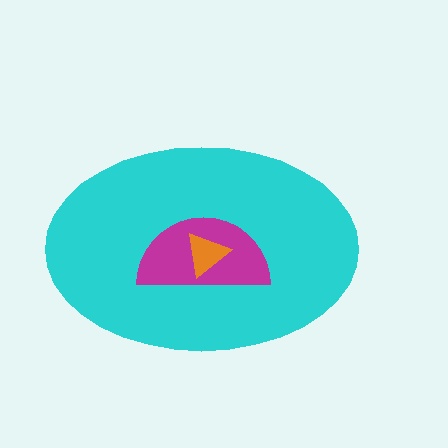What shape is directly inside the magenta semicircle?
The orange triangle.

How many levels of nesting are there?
3.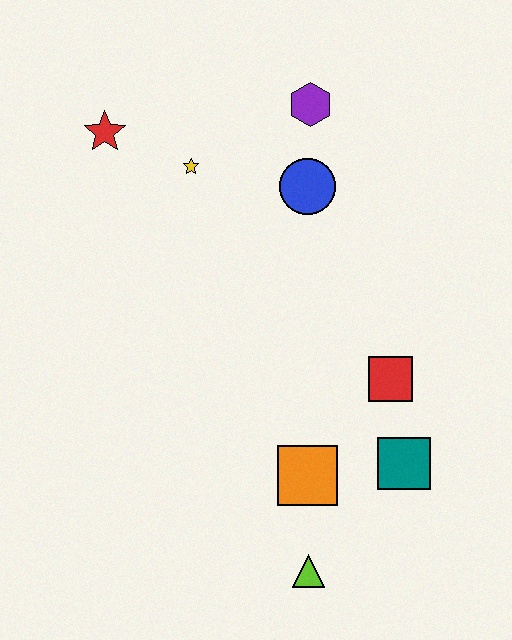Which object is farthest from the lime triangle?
The red star is farthest from the lime triangle.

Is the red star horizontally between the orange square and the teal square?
No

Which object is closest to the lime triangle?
The orange square is closest to the lime triangle.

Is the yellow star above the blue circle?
Yes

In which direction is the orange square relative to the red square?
The orange square is below the red square.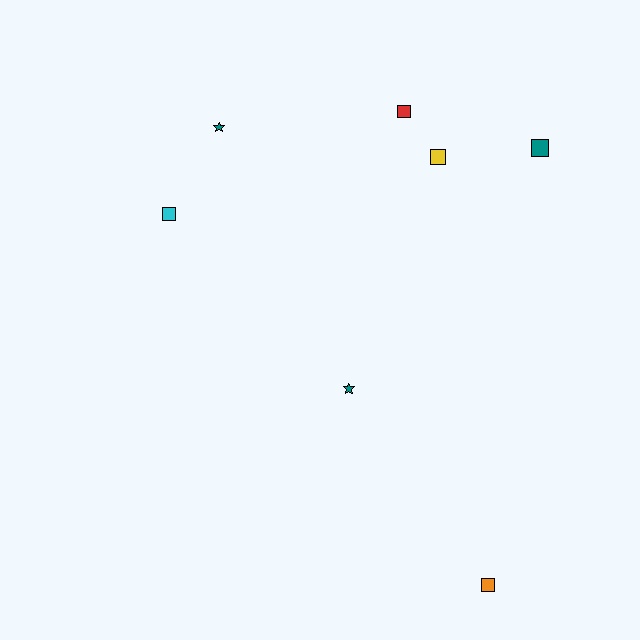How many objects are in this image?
There are 7 objects.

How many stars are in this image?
There are 2 stars.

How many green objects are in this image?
There are no green objects.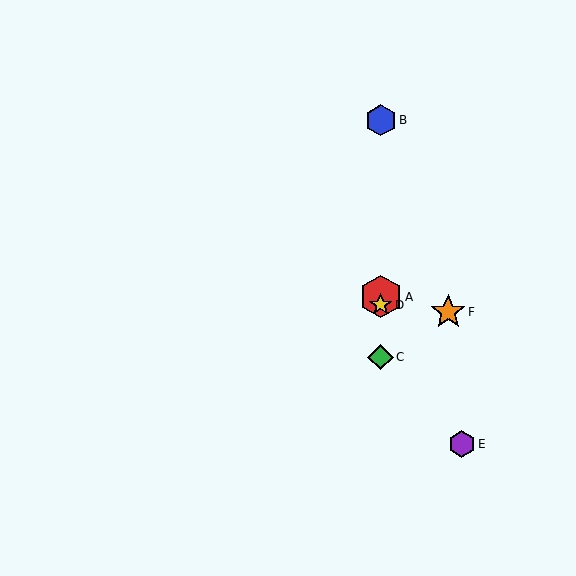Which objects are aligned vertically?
Objects A, B, C, D are aligned vertically.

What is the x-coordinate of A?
Object A is at x≈381.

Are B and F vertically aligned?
No, B is at x≈381 and F is at x≈448.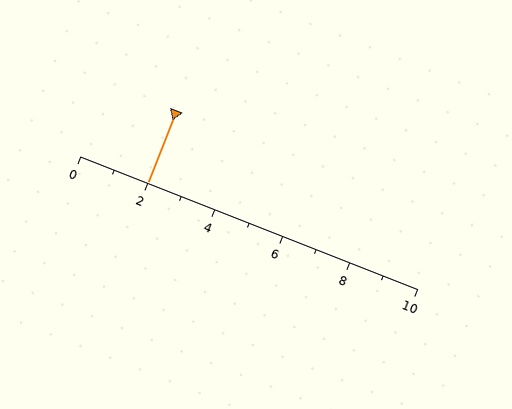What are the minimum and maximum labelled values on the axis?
The axis runs from 0 to 10.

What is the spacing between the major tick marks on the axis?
The major ticks are spaced 2 apart.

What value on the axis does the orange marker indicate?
The marker indicates approximately 2.